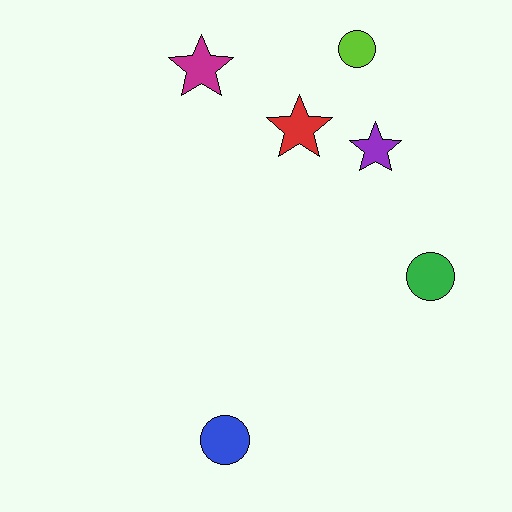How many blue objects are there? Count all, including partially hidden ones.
There is 1 blue object.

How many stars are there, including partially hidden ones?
There are 3 stars.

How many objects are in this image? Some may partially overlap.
There are 6 objects.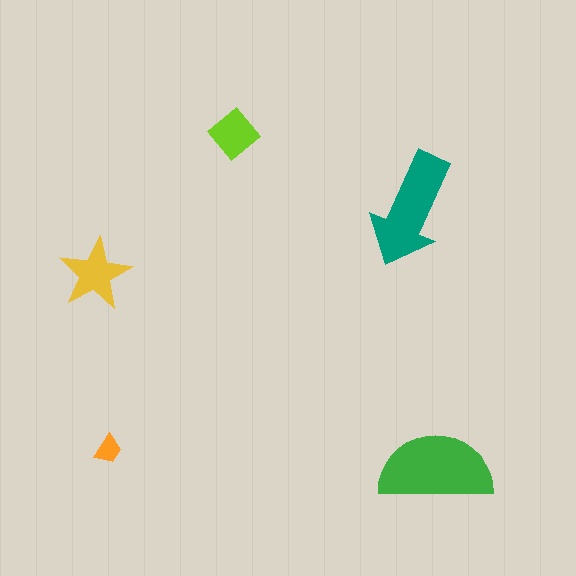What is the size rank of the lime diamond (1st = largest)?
4th.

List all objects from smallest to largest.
The orange trapezoid, the lime diamond, the yellow star, the teal arrow, the green semicircle.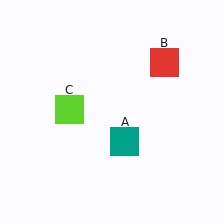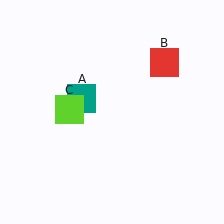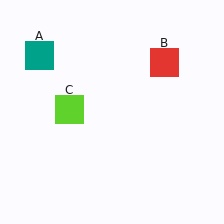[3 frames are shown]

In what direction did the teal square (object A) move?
The teal square (object A) moved up and to the left.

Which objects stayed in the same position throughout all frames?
Red square (object B) and lime square (object C) remained stationary.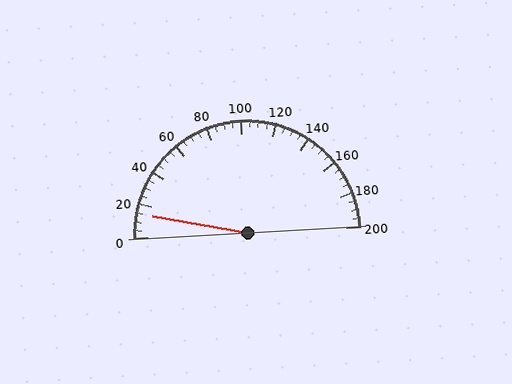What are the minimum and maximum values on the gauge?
The gauge ranges from 0 to 200.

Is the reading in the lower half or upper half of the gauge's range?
The reading is in the lower half of the range (0 to 200).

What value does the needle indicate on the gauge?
The needle indicates approximately 15.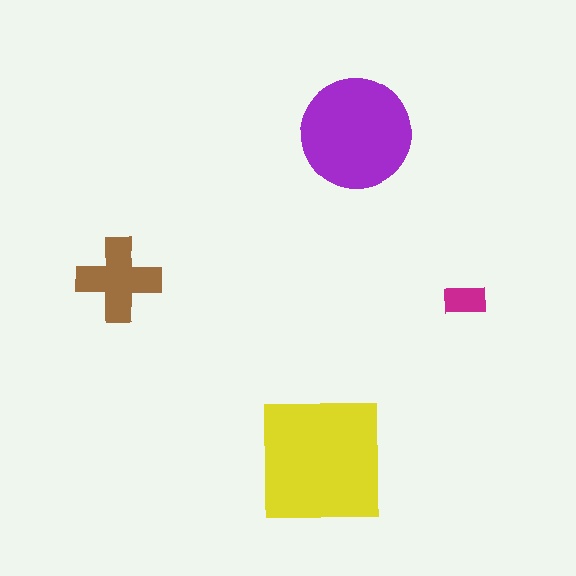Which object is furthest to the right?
The magenta rectangle is rightmost.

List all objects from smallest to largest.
The magenta rectangle, the brown cross, the purple circle, the yellow square.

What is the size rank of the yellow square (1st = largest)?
1st.